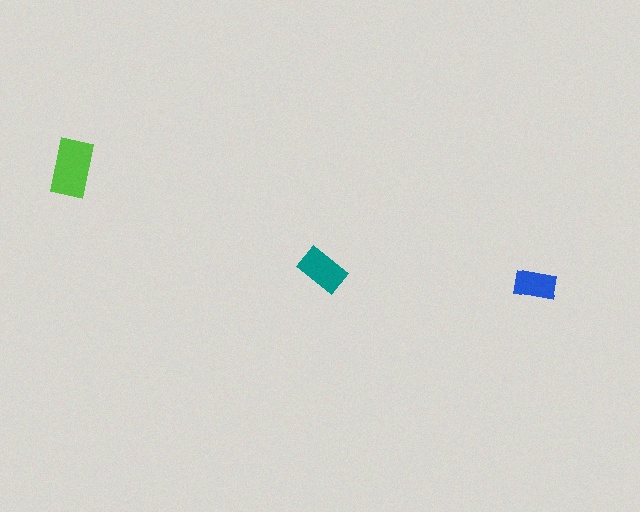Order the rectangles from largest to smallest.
the lime one, the teal one, the blue one.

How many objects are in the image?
There are 3 objects in the image.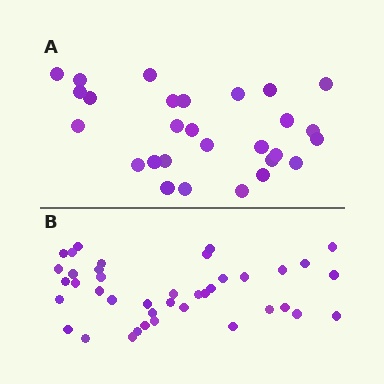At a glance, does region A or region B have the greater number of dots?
Region B (the bottom region) has more dots.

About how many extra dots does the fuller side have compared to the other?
Region B has roughly 12 or so more dots than region A.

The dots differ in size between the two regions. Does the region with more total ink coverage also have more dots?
No. Region A has more total ink coverage because its dots are larger, but region B actually contains more individual dots. Total area can be misleading — the number of items is what matters here.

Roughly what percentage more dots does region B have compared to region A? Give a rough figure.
About 45% more.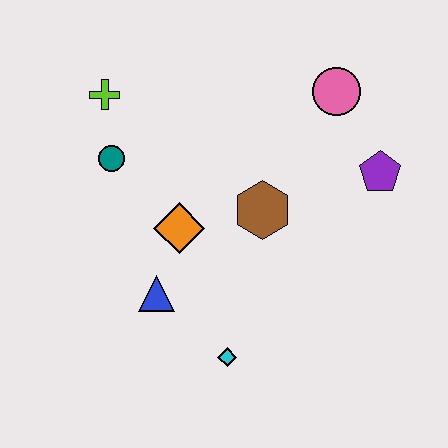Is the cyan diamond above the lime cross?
No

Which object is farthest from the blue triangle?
The pink circle is farthest from the blue triangle.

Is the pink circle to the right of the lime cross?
Yes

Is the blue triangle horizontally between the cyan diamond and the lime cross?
Yes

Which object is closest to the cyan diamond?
The blue triangle is closest to the cyan diamond.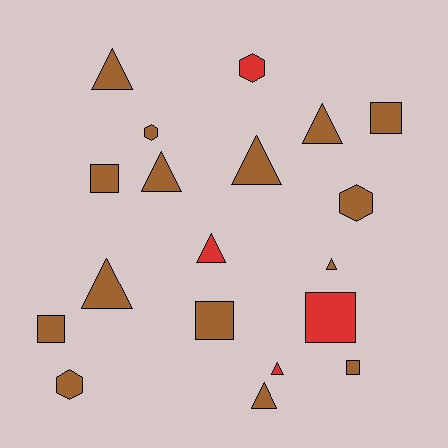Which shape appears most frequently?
Triangle, with 9 objects.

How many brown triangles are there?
There are 7 brown triangles.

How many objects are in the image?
There are 19 objects.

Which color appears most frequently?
Brown, with 15 objects.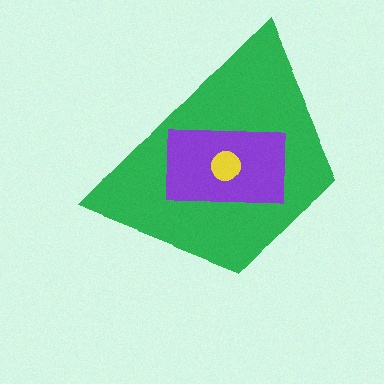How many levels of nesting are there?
3.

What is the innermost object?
The yellow circle.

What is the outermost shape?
The green trapezoid.